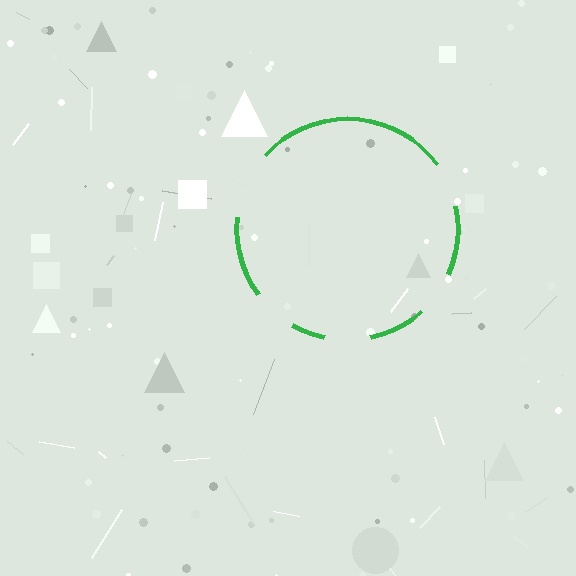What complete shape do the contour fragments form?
The contour fragments form a circle.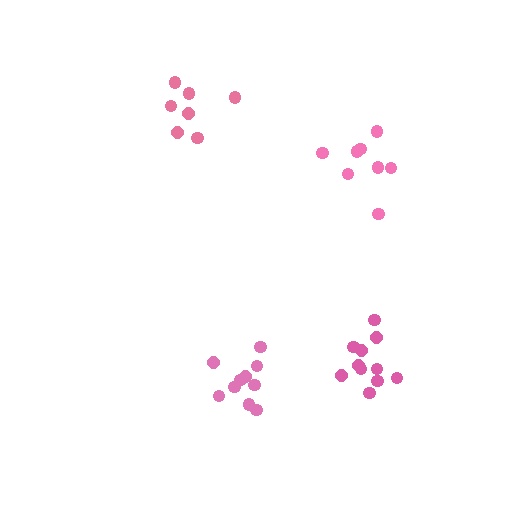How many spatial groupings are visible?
There are 4 spatial groupings.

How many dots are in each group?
Group 1: 10 dots, Group 2: 7 dots, Group 3: 8 dots, Group 4: 11 dots (36 total).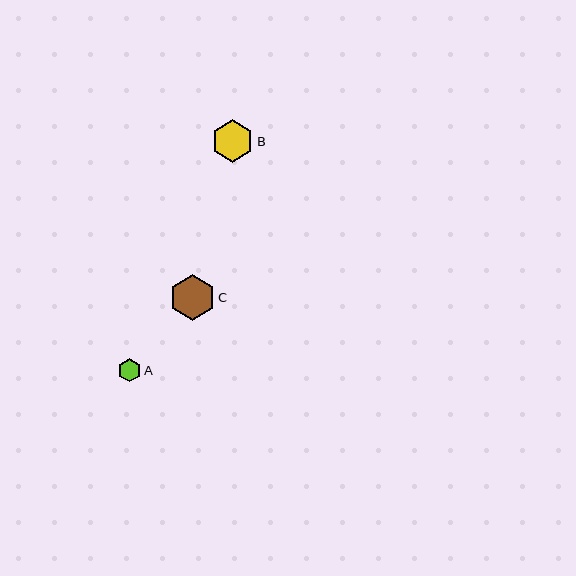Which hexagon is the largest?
Hexagon C is the largest with a size of approximately 46 pixels.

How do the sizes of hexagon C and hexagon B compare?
Hexagon C and hexagon B are approximately the same size.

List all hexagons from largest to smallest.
From largest to smallest: C, B, A.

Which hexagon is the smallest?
Hexagon A is the smallest with a size of approximately 23 pixels.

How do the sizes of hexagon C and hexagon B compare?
Hexagon C and hexagon B are approximately the same size.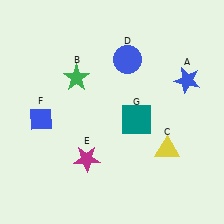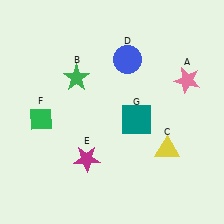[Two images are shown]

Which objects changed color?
A changed from blue to pink. F changed from blue to green.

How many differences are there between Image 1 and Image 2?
There are 2 differences between the two images.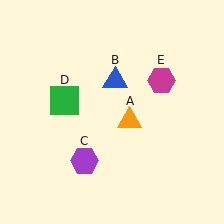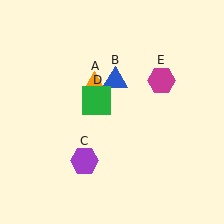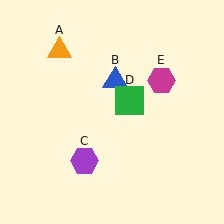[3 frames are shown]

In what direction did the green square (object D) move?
The green square (object D) moved right.